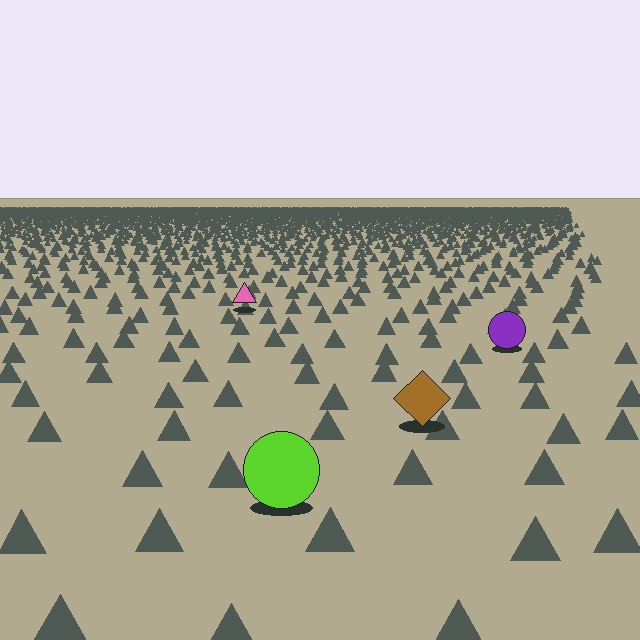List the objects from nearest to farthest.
From nearest to farthest: the lime circle, the brown diamond, the purple circle, the pink triangle.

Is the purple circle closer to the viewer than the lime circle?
No. The lime circle is closer — you can tell from the texture gradient: the ground texture is coarser near it.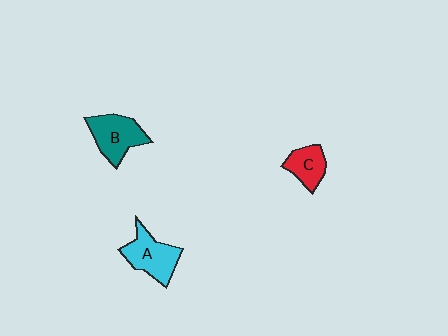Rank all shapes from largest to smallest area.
From largest to smallest: B (teal), A (cyan), C (red).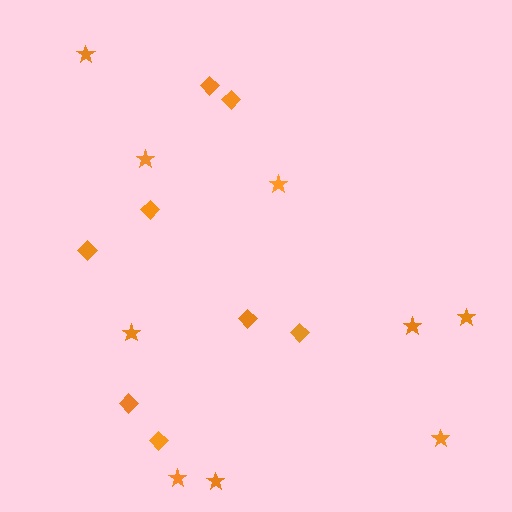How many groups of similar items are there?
There are 2 groups: one group of stars (9) and one group of diamonds (8).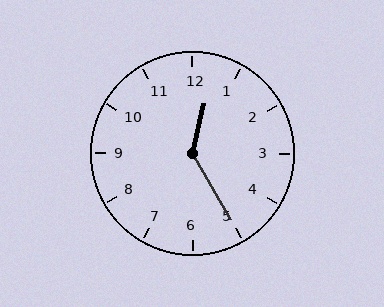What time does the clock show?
12:25.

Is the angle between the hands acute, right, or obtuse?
It is obtuse.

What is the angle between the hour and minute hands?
Approximately 138 degrees.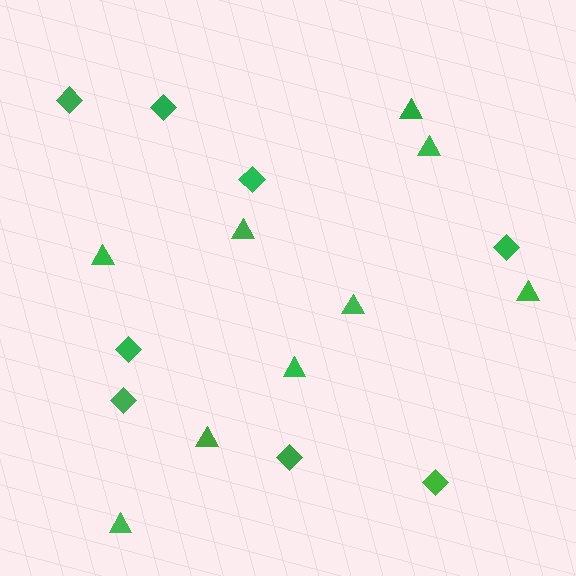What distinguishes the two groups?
There are 2 groups: one group of triangles (9) and one group of diamonds (8).